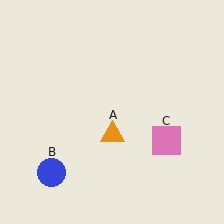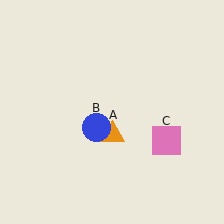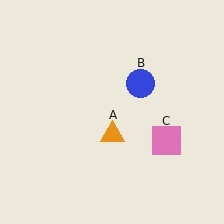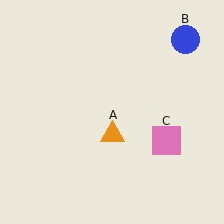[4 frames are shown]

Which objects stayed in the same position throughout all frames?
Orange triangle (object A) and pink square (object C) remained stationary.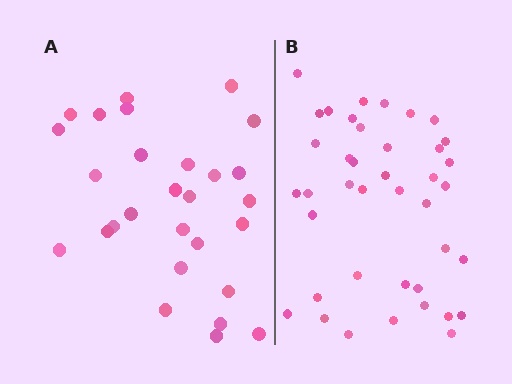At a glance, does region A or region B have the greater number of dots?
Region B (the right region) has more dots.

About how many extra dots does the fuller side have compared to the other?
Region B has roughly 12 or so more dots than region A.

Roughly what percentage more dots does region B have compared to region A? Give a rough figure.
About 45% more.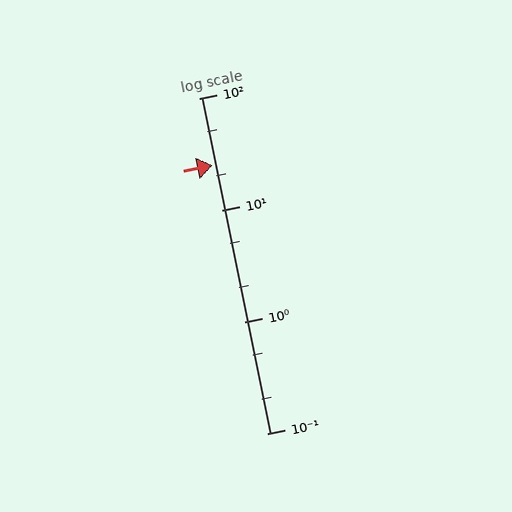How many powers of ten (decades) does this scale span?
The scale spans 3 decades, from 0.1 to 100.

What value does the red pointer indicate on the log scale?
The pointer indicates approximately 25.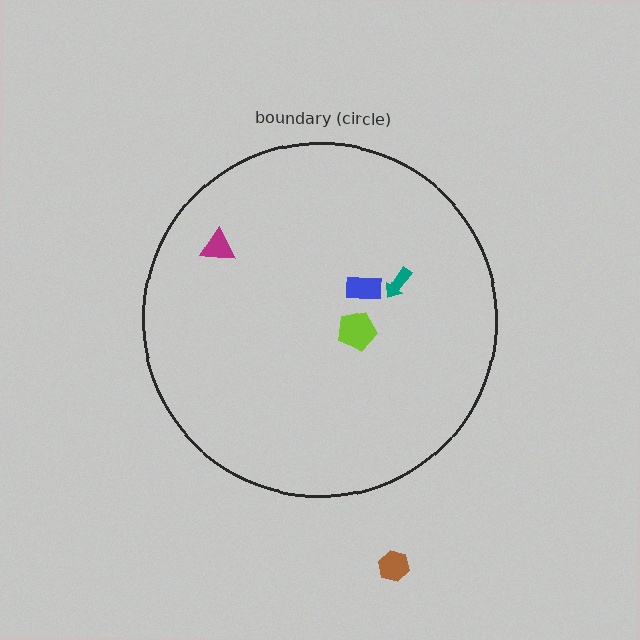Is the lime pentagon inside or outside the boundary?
Inside.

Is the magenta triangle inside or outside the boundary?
Inside.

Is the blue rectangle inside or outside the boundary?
Inside.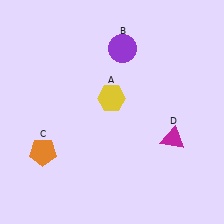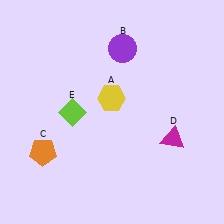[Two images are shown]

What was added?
A lime diamond (E) was added in Image 2.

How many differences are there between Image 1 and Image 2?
There is 1 difference between the two images.